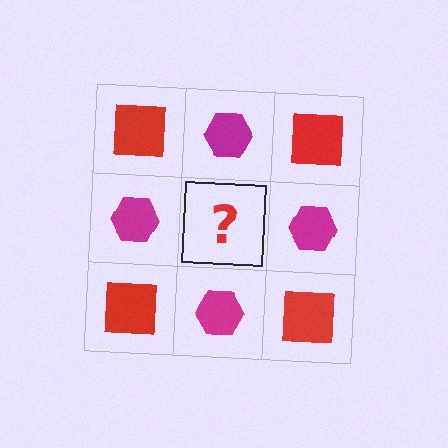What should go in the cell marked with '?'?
The missing cell should contain a red square.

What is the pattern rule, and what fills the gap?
The rule is that it alternates red square and magenta hexagon in a checkerboard pattern. The gap should be filled with a red square.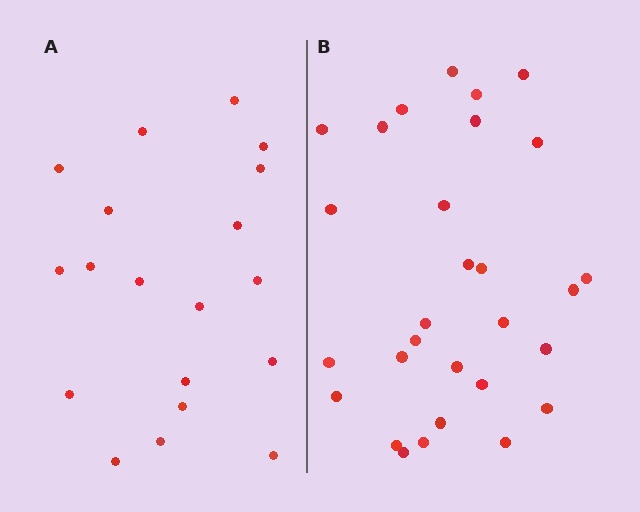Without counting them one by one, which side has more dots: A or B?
Region B (the right region) has more dots.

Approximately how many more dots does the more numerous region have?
Region B has roughly 10 or so more dots than region A.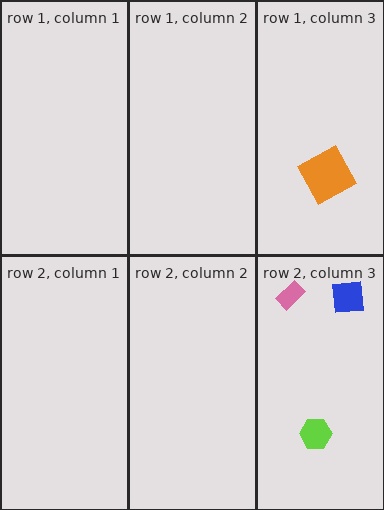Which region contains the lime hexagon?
The row 2, column 3 region.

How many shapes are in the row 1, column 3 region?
1.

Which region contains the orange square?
The row 1, column 3 region.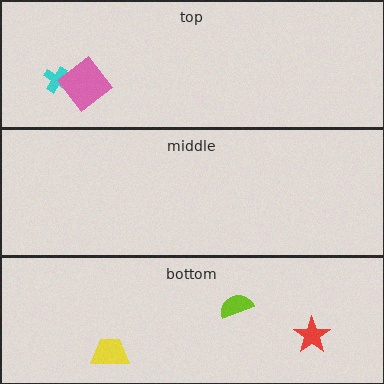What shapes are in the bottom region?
The lime semicircle, the yellow trapezoid, the red star.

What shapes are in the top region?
The cyan cross, the pink diamond.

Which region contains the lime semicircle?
The bottom region.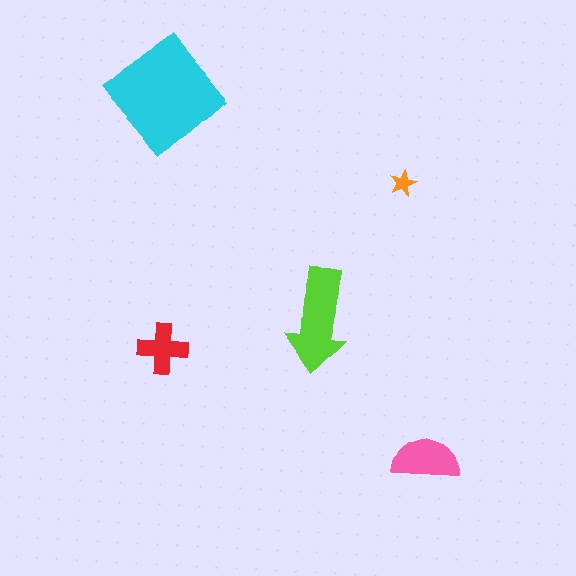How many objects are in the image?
There are 5 objects in the image.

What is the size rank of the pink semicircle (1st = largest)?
3rd.